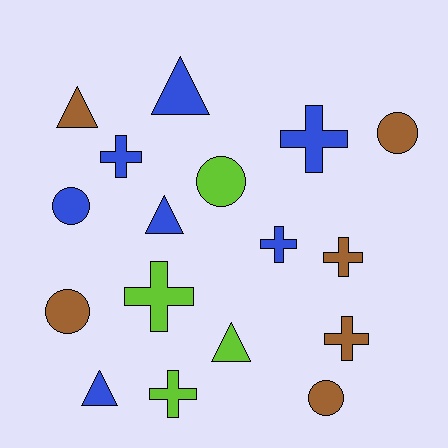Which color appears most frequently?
Blue, with 7 objects.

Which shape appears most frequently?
Cross, with 7 objects.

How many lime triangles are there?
There is 1 lime triangle.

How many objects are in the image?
There are 17 objects.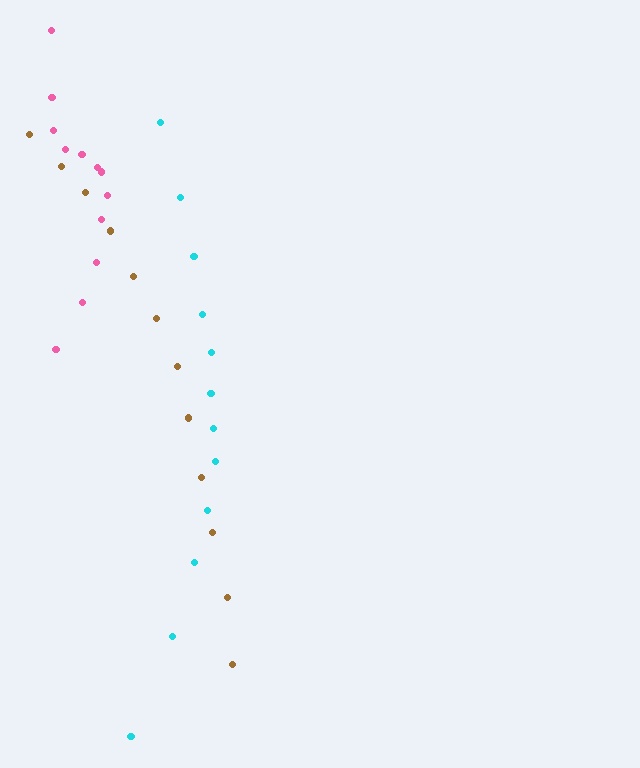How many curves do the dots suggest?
There are 3 distinct paths.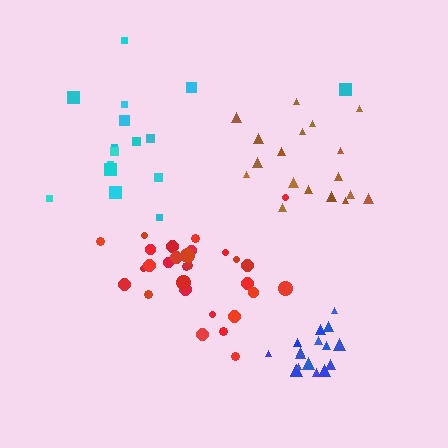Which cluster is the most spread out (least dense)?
Cyan.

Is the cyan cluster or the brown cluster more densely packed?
Brown.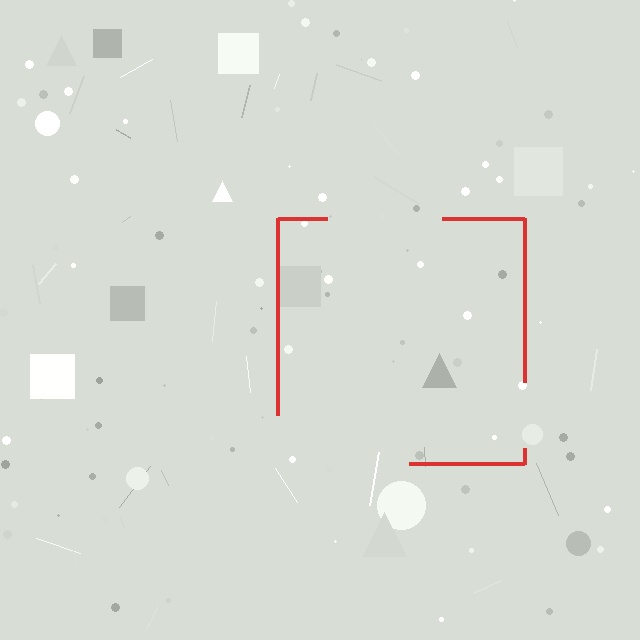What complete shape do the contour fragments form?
The contour fragments form a square.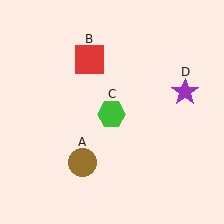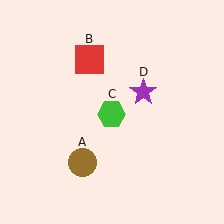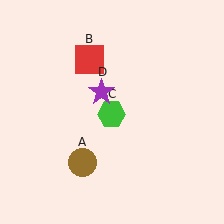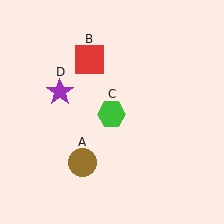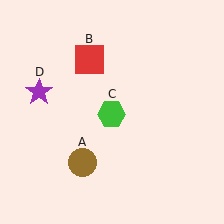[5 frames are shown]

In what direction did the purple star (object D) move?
The purple star (object D) moved left.